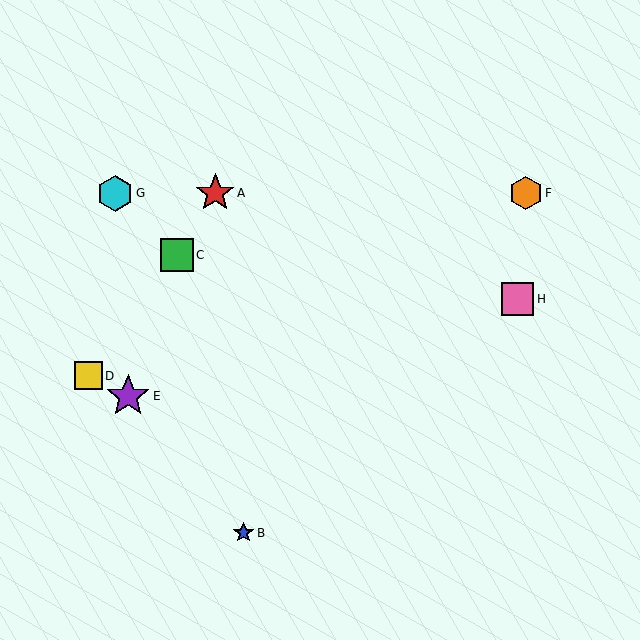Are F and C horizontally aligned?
No, F is at y≈193 and C is at y≈255.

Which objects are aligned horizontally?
Objects A, F, G are aligned horizontally.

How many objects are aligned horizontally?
3 objects (A, F, G) are aligned horizontally.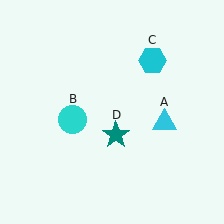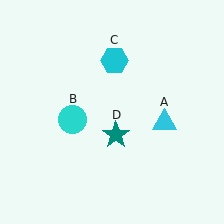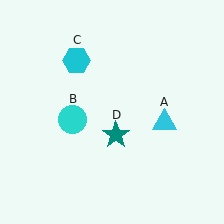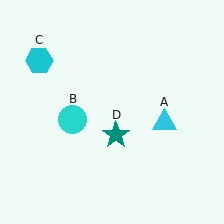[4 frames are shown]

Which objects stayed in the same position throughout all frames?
Cyan triangle (object A) and cyan circle (object B) and teal star (object D) remained stationary.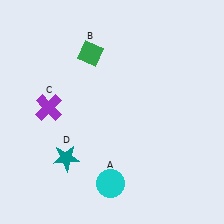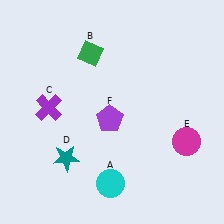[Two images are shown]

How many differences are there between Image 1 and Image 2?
There are 2 differences between the two images.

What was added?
A magenta circle (E), a purple pentagon (F) were added in Image 2.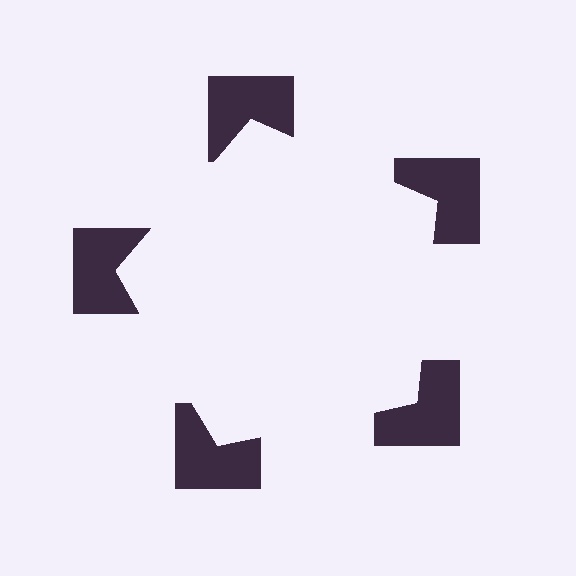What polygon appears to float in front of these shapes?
An illusory pentagon — its edges are inferred from the aligned wedge cuts in the notched squares, not physically drawn.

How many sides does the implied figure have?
5 sides.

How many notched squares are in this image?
There are 5 — one at each vertex of the illusory pentagon.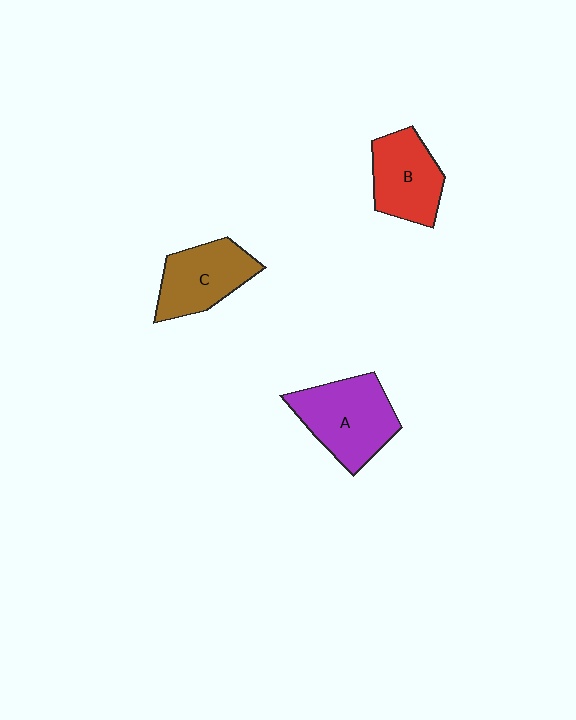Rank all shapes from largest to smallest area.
From largest to smallest: A (purple), C (brown), B (red).